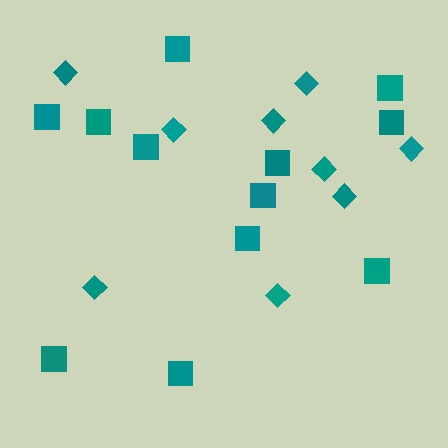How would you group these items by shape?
There are 2 groups: one group of diamonds (9) and one group of squares (12).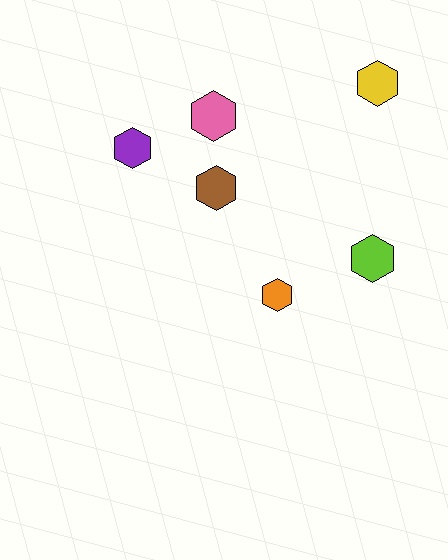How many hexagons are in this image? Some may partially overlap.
There are 6 hexagons.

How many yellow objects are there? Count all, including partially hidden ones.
There is 1 yellow object.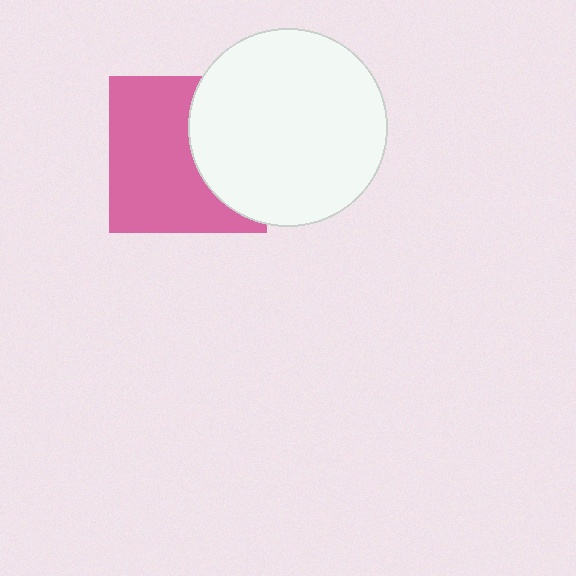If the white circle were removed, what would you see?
You would see the complete pink square.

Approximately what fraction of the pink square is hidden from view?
Roughly 39% of the pink square is hidden behind the white circle.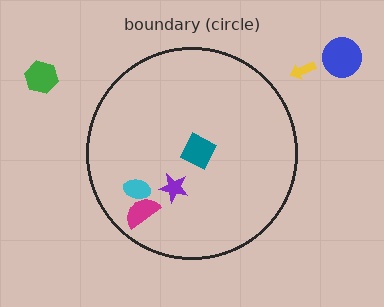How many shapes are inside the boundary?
4 inside, 3 outside.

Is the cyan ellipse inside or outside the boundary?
Inside.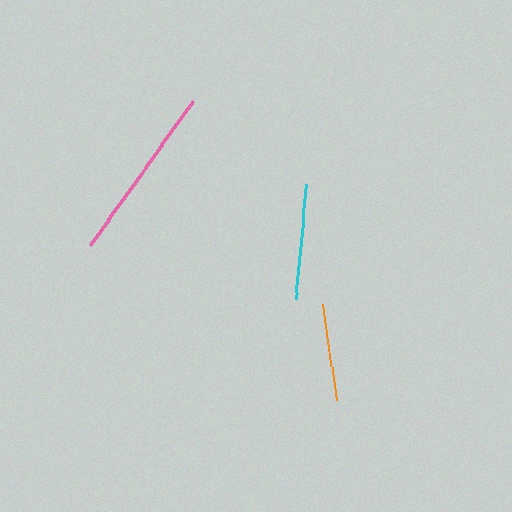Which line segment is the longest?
The pink line is the longest at approximately 178 pixels.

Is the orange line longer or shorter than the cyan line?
The cyan line is longer than the orange line.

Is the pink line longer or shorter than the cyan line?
The pink line is longer than the cyan line.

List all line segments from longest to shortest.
From longest to shortest: pink, cyan, orange.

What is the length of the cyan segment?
The cyan segment is approximately 115 pixels long.